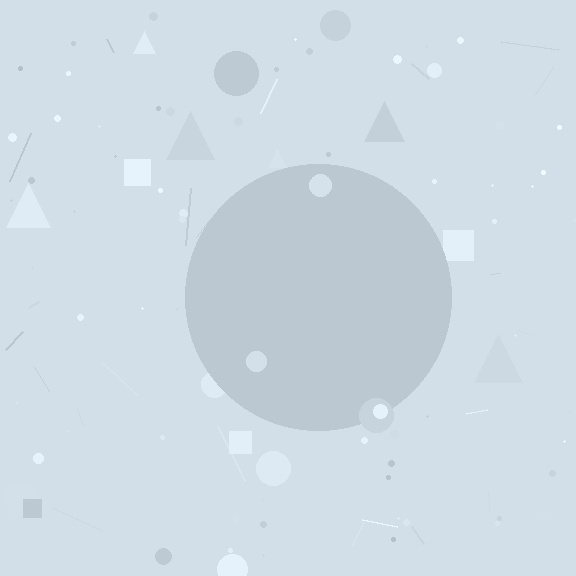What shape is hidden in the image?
A circle is hidden in the image.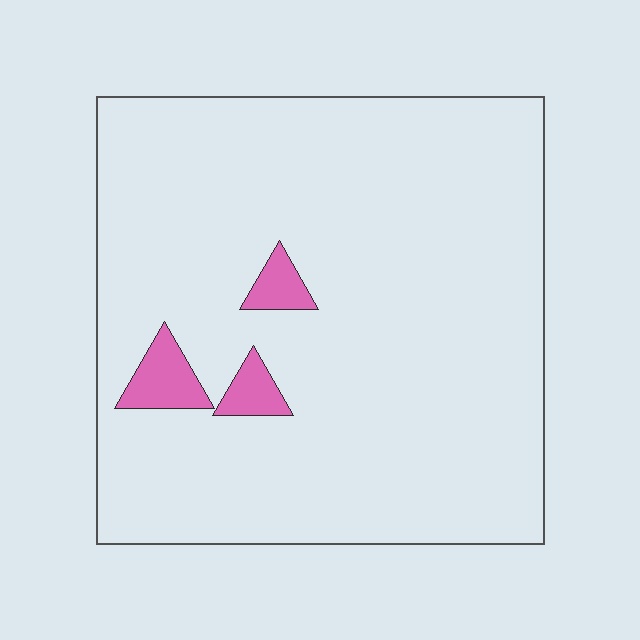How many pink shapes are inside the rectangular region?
3.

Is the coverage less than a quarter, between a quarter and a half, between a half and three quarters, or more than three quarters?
Less than a quarter.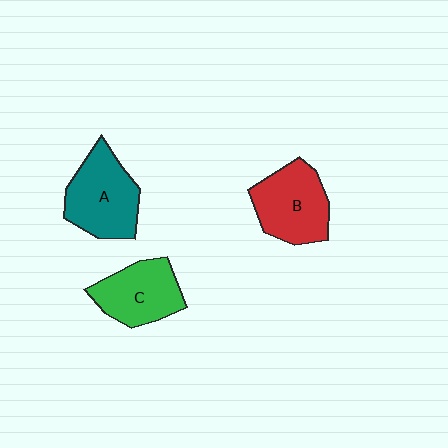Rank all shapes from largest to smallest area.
From largest to smallest: A (teal), B (red), C (green).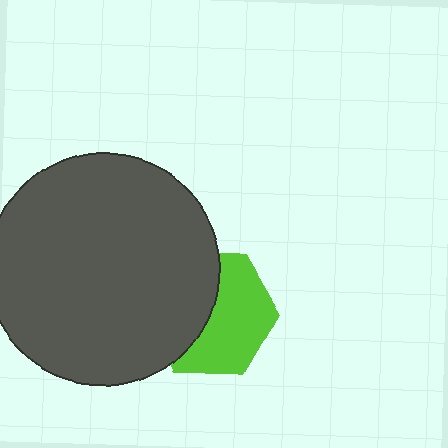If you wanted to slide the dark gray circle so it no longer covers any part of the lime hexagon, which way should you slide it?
Slide it left — that is the most direct way to separate the two shapes.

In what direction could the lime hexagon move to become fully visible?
The lime hexagon could move right. That would shift it out from behind the dark gray circle entirely.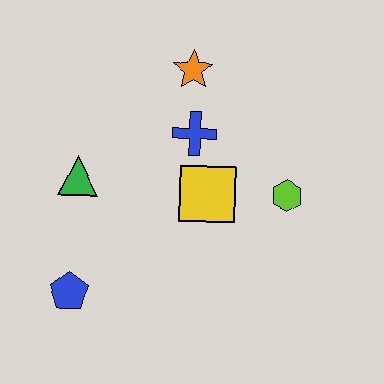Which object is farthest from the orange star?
The blue pentagon is farthest from the orange star.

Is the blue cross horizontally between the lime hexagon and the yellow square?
No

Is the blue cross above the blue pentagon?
Yes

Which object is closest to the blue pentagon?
The green triangle is closest to the blue pentagon.